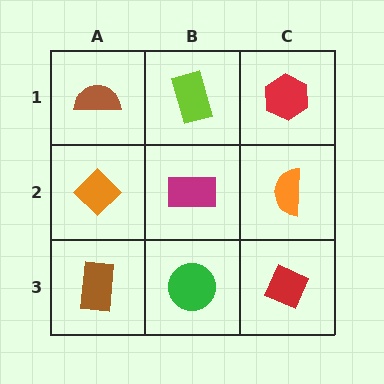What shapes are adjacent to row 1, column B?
A magenta rectangle (row 2, column B), a brown semicircle (row 1, column A), a red hexagon (row 1, column C).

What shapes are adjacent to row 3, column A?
An orange diamond (row 2, column A), a green circle (row 3, column B).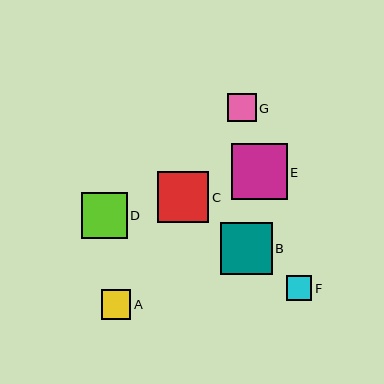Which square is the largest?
Square E is the largest with a size of approximately 56 pixels.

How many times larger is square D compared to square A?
Square D is approximately 1.6 times the size of square A.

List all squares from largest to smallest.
From largest to smallest: E, B, C, D, A, G, F.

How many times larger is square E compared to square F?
Square E is approximately 2.2 times the size of square F.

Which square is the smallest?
Square F is the smallest with a size of approximately 25 pixels.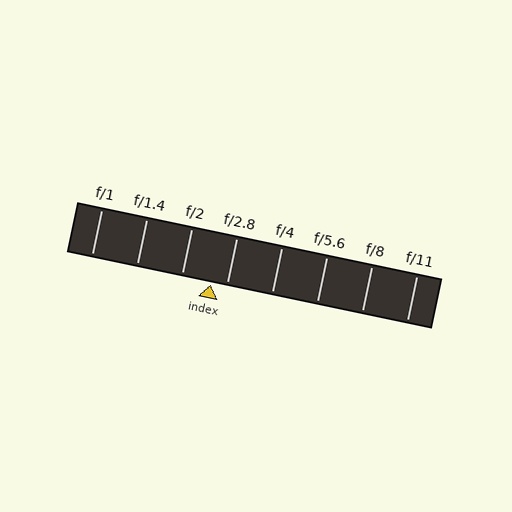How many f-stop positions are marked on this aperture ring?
There are 8 f-stop positions marked.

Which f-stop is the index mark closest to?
The index mark is closest to f/2.8.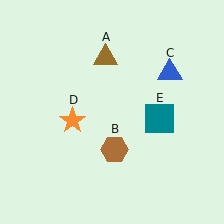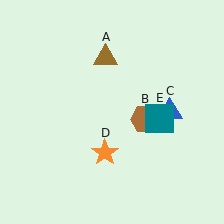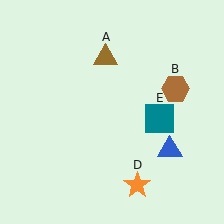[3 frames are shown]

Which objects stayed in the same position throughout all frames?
Brown triangle (object A) and teal square (object E) remained stationary.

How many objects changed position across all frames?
3 objects changed position: brown hexagon (object B), blue triangle (object C), orange star (object D).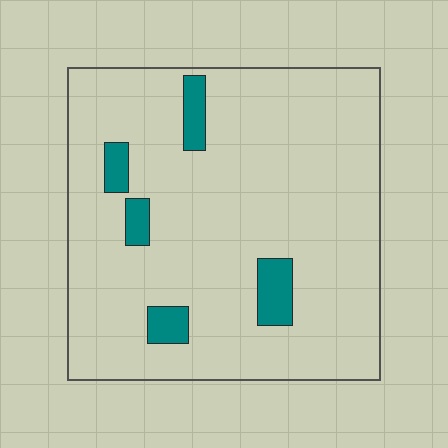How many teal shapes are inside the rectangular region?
5.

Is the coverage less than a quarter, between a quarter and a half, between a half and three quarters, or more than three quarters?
Less than a quarter.